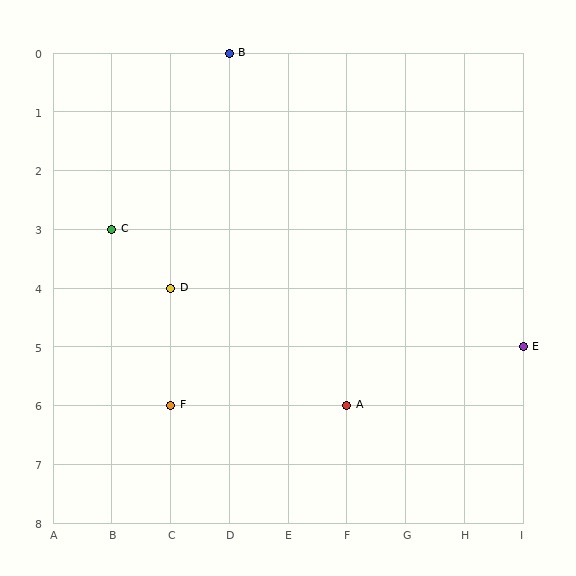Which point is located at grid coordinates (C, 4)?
Point D is at (C, 4).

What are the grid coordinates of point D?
Point D is at grid coordinates (C, 4).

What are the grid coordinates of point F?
Point F is at grid coordinates (C, 6).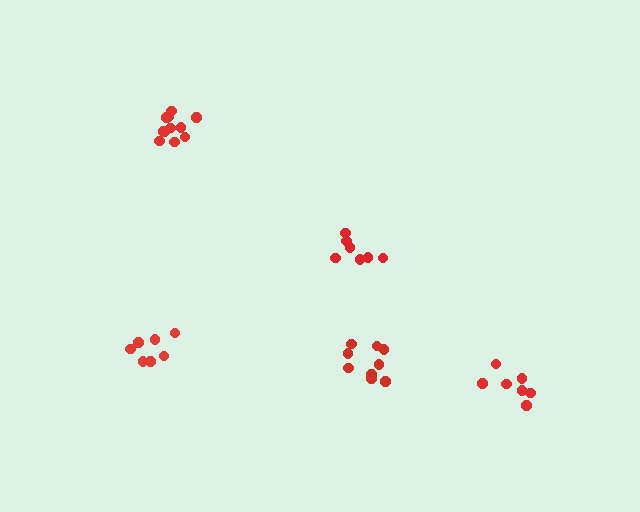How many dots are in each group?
Group 1: 7 dots, Group 2: 11 dots, Group 3: 7 dots, Group 4: 7 dots, Group 5: 9 dots (41 total).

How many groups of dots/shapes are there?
There are 5 groups.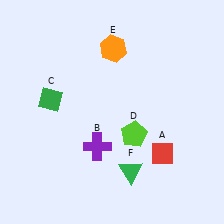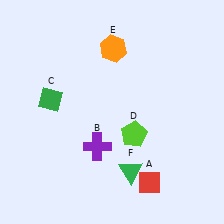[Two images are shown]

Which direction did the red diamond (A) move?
The red diamond (A) moved down.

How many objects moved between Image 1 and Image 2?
1 object moved between the two images.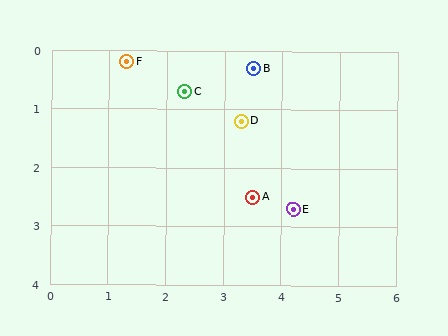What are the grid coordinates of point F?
Point F is at approximately (1.3, 0.2).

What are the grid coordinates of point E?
Point E is at approximately (4.2, 2.7).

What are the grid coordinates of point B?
Point B is at approximately (3.5, 0.3).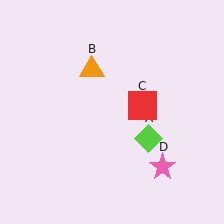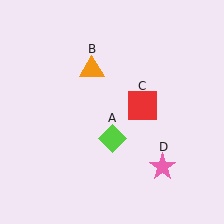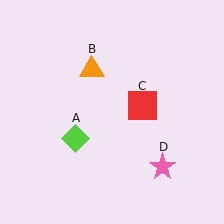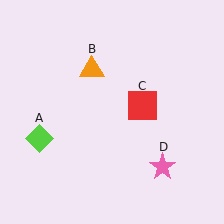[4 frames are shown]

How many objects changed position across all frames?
1 object changed position: lime diamond (object A).